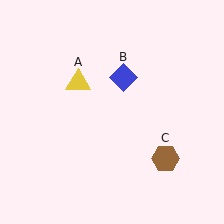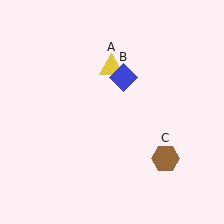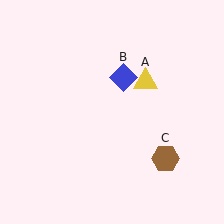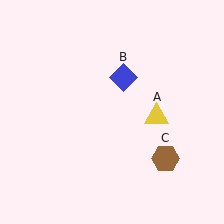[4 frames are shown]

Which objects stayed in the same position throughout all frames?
Blue diamond (object B) and brown hexagon (object C) remained stationary.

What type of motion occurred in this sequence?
The yellow triangle (object A) rotated clockwise around the center of the scene.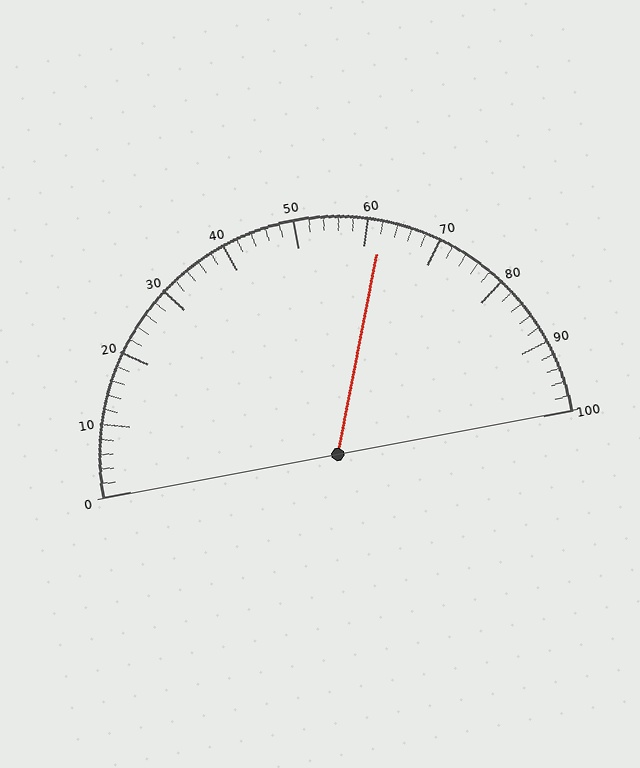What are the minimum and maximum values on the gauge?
The gauge ranges from 0 to 100.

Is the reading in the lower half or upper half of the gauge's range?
The reading is in the upper half of the range (0 to 100).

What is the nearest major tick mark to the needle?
The nearest major tick mark is 60.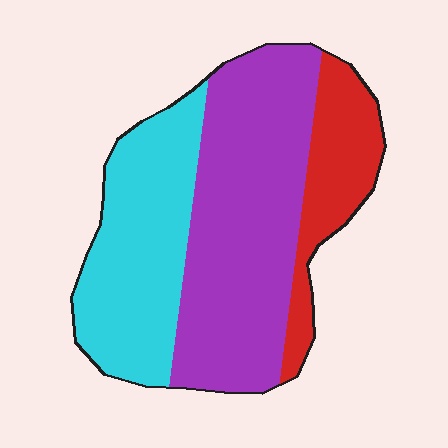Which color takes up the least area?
Red, at roughly 20%.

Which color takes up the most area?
Purple, at roughly 50%.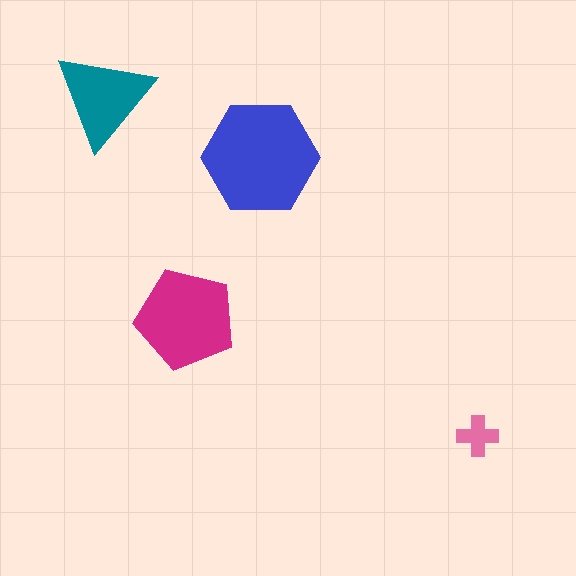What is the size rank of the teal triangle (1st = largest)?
3rd.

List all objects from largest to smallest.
The blue hexagon, the magenta pentagon, the teal triangle, the pink cross.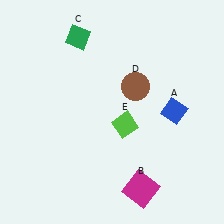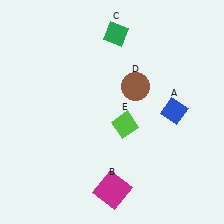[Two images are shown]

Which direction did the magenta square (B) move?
The magenta square (B) moved left.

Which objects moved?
The objects that moved are: the magenta square (B), the green diamond (C).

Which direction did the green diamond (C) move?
The green diamond (C) moved right.